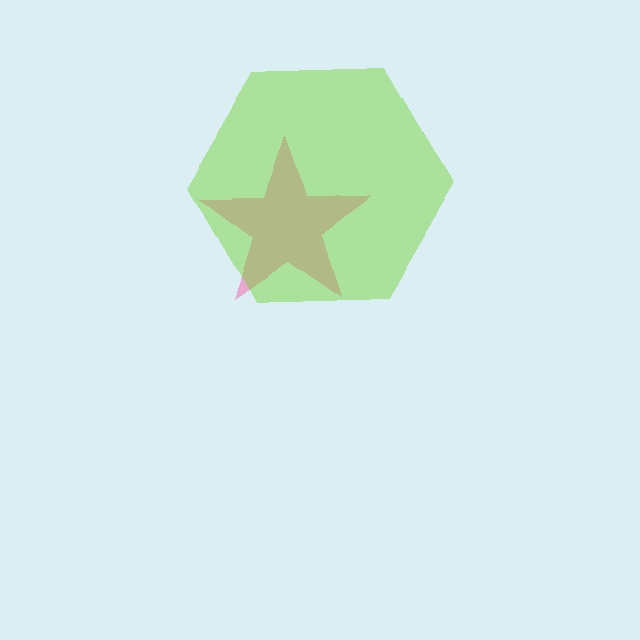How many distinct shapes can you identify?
There are 2 distinct shapes: a pink star, a lime hexagon.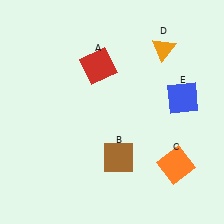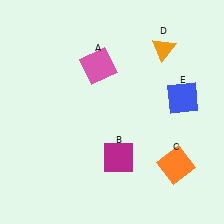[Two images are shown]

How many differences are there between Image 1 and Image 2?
There are 2 differences between the two images.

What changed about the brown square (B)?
In Image 1, B is brown. In Image 2, it changed to magenta.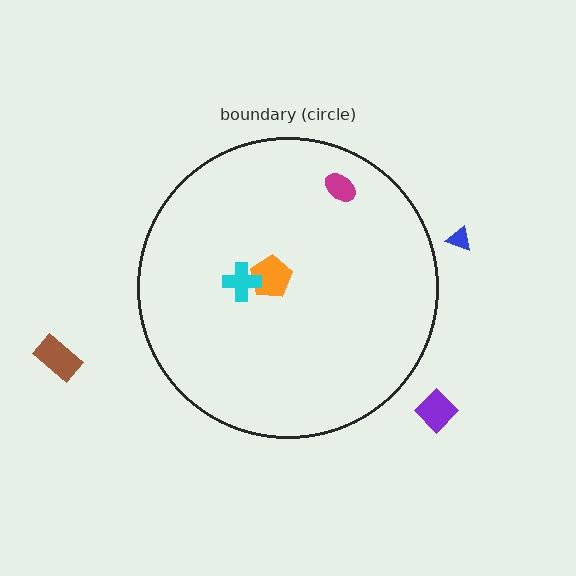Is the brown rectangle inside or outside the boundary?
Outside.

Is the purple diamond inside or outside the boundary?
Outside.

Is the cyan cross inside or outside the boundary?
Inside.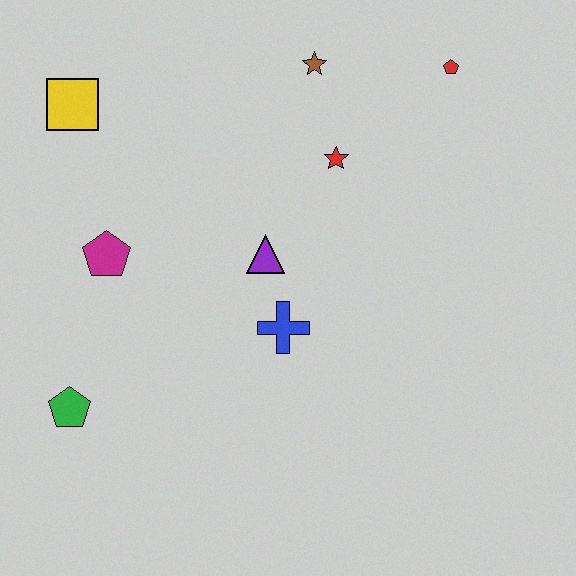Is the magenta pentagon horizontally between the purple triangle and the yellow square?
Yes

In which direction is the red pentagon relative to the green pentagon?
The red pentagon is to the right of the green pentagon.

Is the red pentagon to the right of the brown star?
Yes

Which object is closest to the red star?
The brown star is closest to the red star.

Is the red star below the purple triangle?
No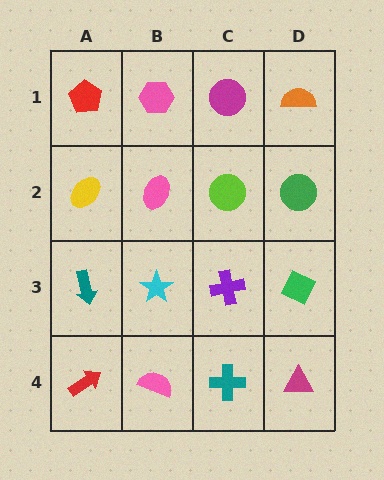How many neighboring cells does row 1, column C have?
3.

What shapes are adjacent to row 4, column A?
A teal arrow (row 3, column A), a pink semicircle (row 4, column B).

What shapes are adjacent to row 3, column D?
A green circle (row 2, column D), a magenta triangle (row 4, column D), a purple cross (row 3, column C).